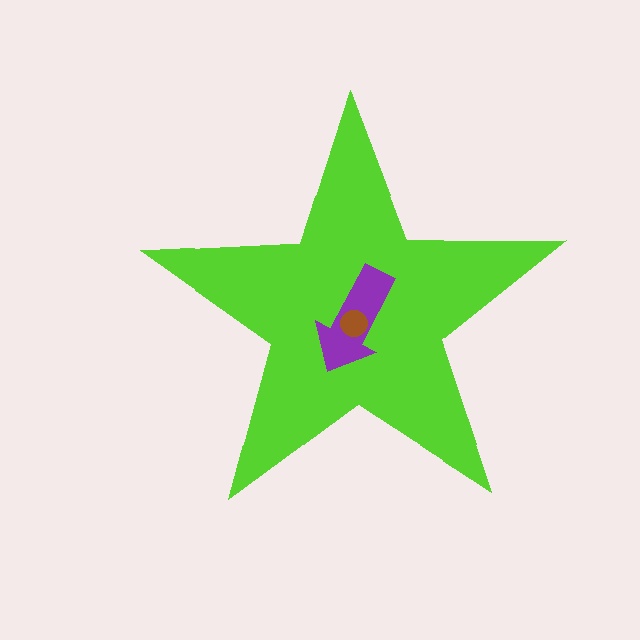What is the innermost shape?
The brown circle.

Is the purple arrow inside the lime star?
Yes.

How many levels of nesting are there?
3.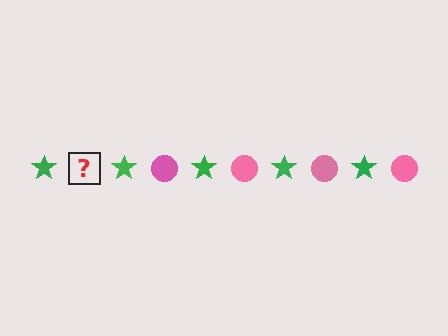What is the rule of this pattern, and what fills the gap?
The rule is that the pattern alternates between green star and pink circle. The gap should be filled with a pink circle.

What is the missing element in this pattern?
The missing element is a pink circle.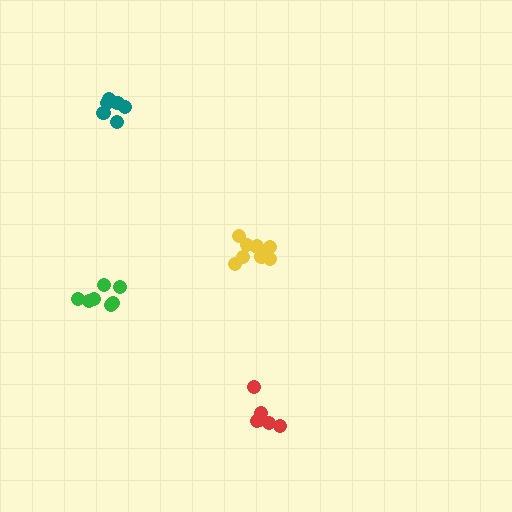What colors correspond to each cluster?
The clusters are colored: red, green, yellow, teal.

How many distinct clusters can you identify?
There are 4 distinct clusters.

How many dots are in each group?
Group 1: 6 dots, Group 2: 7 dots, Group 3: 8 dots, Group 4: 6 dots (27 total).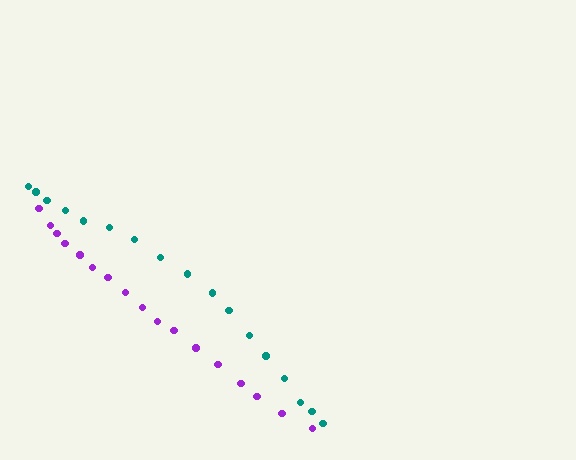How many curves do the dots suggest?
There are 2 distinct paths.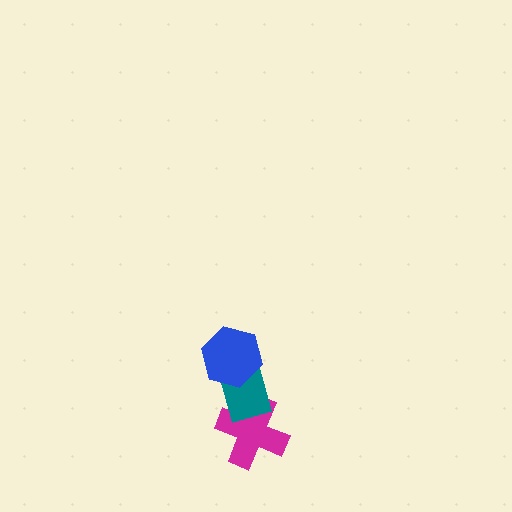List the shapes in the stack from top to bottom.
From top to bottom: the blue hexagon, the teal rectangle, the magenta cross.